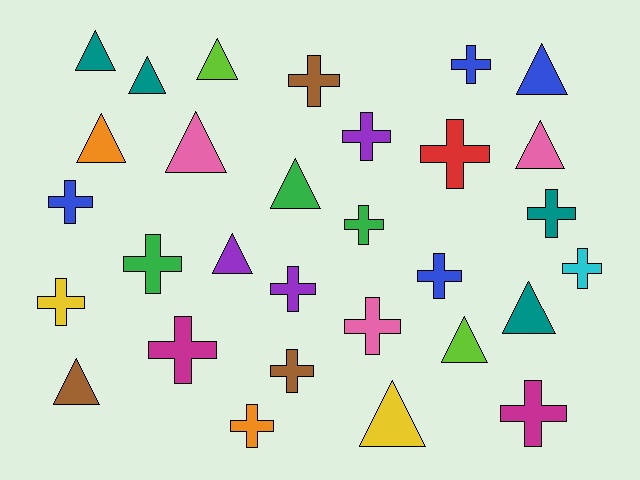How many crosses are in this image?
There are 17 crosses.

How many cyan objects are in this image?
There is 1 cyan object.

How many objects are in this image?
There are 30 objects.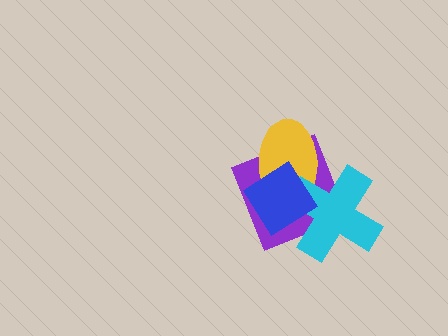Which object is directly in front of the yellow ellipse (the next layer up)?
The cyan cross is directly in front of the yellow ellipse.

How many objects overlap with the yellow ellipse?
3 objects overlap with the yellow ellipse.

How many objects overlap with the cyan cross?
3 objects overlap with the cyan cross.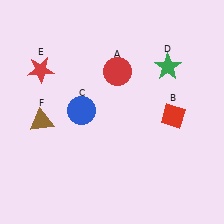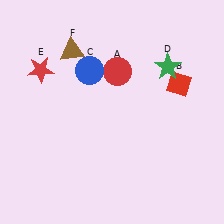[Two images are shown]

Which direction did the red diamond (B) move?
The red diamond (B) moved up.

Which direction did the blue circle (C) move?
The blue circle (C) moved up.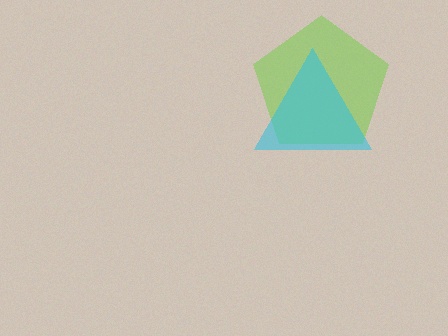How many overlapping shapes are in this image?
There are 2 overlapping shapes in the image.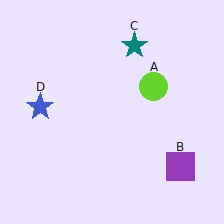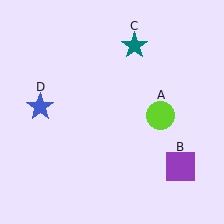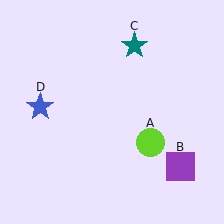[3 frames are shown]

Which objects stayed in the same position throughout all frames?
Purple square (object B) and teal star (object C) and blue star (object D) remained stationary.